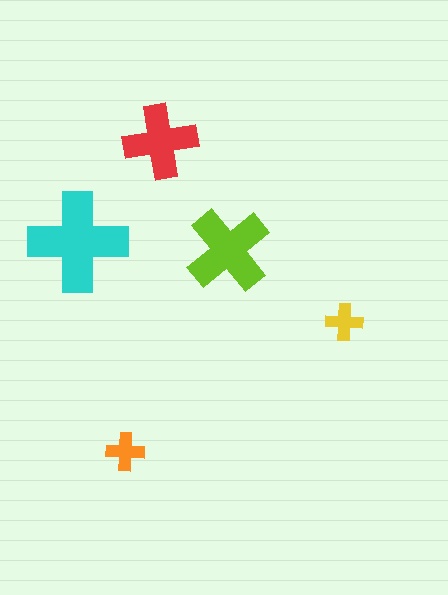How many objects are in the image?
There are 5 objects in the image.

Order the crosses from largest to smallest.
the cyan one, the lime one, the red one, the orange one, the yellow one.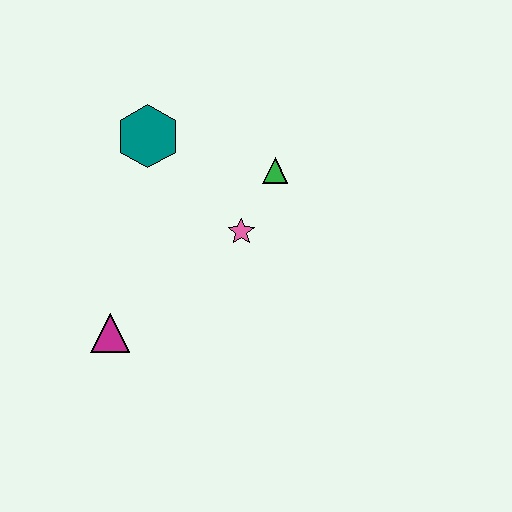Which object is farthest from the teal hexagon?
The magenta triangle is farthest from the teal hexagon.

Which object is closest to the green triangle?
The pink star is closest to the green triangle.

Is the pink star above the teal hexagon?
No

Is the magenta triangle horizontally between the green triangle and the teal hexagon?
No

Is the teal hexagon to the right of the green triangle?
No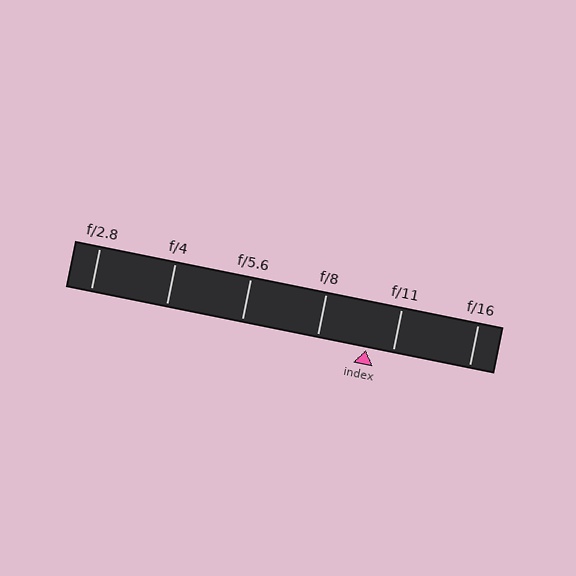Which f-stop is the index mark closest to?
The index mark is closest to f/11.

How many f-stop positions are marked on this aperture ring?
There are 6 f-stop positions marked.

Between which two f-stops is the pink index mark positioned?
The index mark is between f/8 and f/11.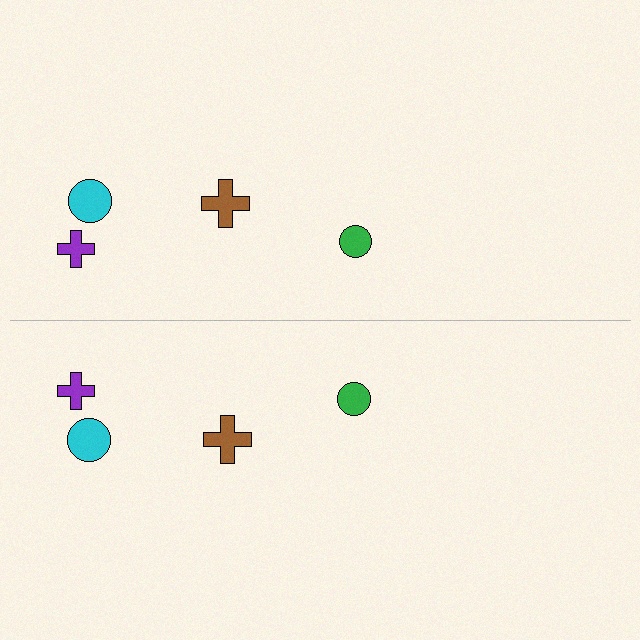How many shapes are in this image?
There are 8 shapes in this image.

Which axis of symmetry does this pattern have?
The pattern has a horizontal axis of symmetry running through the center of the image.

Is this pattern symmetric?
Yes, this pattern has bilateral (reflection) symmetry.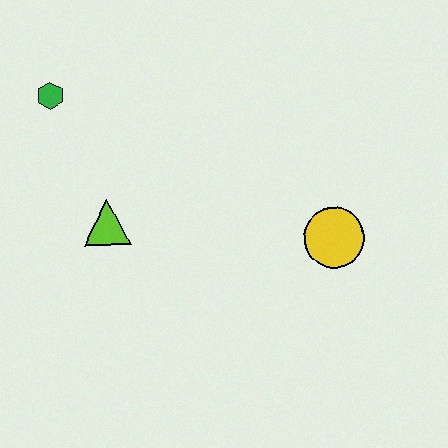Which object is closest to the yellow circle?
The lime triangle is closest to the yellow circle.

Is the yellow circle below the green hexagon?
Yes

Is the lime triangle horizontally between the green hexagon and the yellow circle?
Yes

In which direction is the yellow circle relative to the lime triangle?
The yellow circle is to the right of the lime triangle.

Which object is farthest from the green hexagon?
The yellow circle is farthest from the green hexagon.